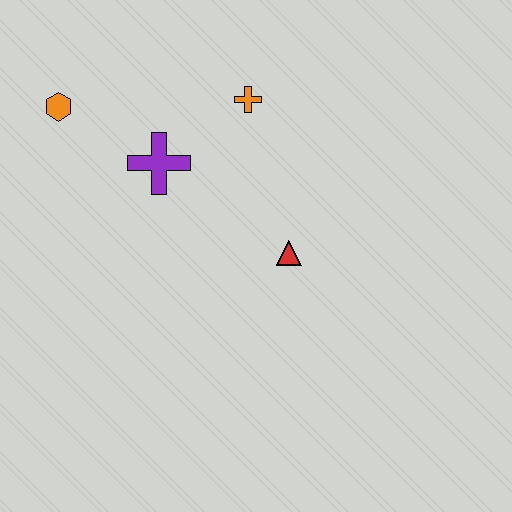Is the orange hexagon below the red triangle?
No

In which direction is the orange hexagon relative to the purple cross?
The orange hexagon is to the left of the purple cross.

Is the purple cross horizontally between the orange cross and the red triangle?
No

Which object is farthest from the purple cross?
The red triangle is farthest from the purple cross.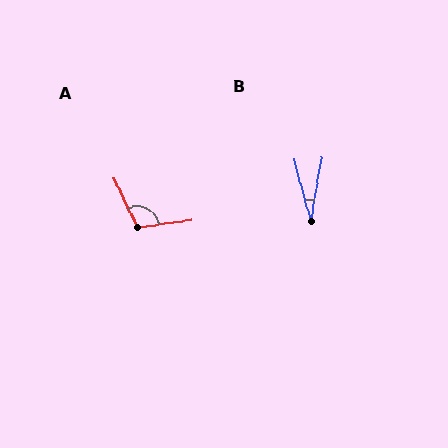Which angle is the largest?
A, at approximately 107 degrees.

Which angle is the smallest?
B, at approximately 26 degrees.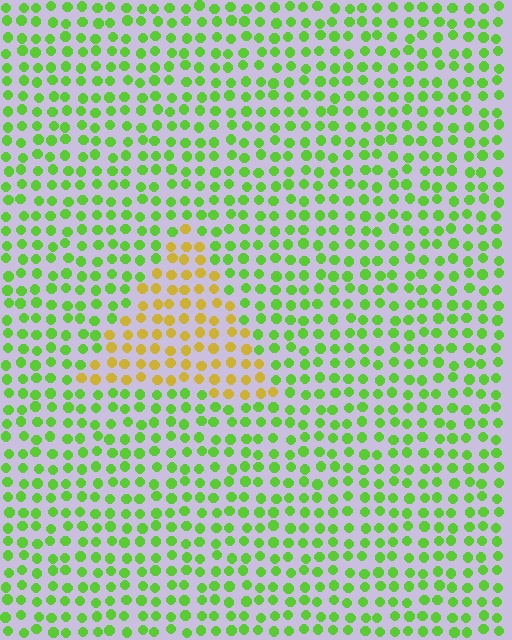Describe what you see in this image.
The image is filled with small lime elements in a uniform arrangement. A triangle-shaped region is visible where the elements are tinted to a slightly different hue, forming a subtle color boundary.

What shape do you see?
I see a triangle.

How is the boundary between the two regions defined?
The boundary is defined purely by a slight shift in hue (about 55 degrees). Spacing, size, and orientation are identical on both sides.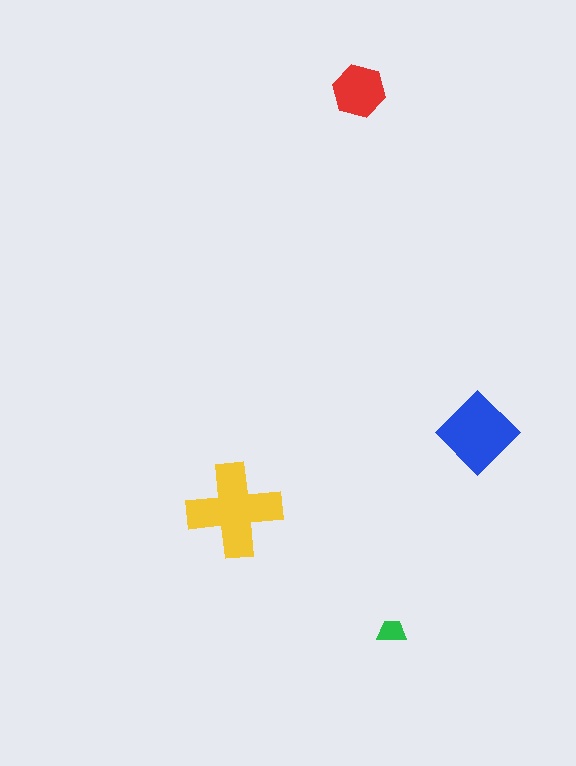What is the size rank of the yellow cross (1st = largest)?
1st.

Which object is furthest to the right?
The blue diamond is rightmost.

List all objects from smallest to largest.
The green trapezoid, the red hexagon, the blue diamond, the yellow cross.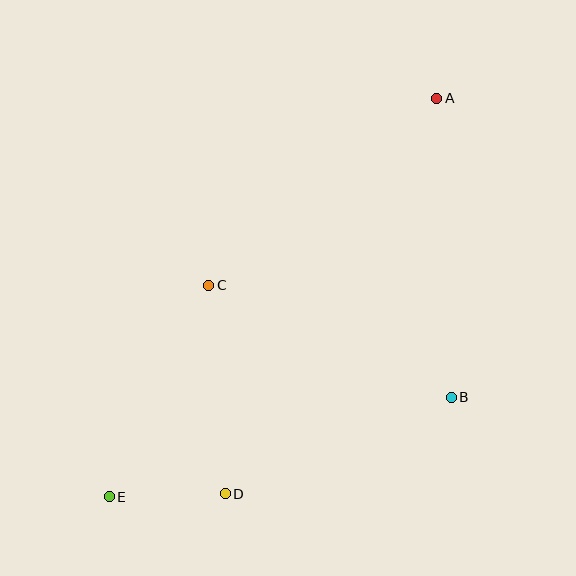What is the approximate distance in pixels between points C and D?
The distance between C and D is approximately 209 pixels.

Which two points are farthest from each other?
Points A and E are farthest from each other.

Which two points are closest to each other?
Points D and E are closest to each other.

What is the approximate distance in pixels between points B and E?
The distance between B and E is approximately 356 pixels.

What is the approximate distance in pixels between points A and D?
The distance between A and D is approximately 449 pixels.